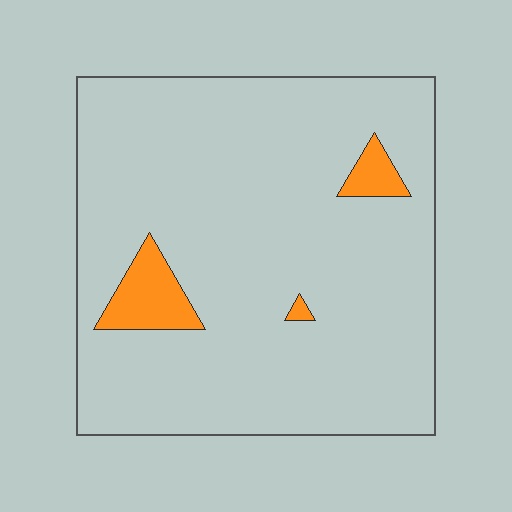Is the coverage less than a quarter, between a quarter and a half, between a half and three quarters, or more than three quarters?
Less than a quarter.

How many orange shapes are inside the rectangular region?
3.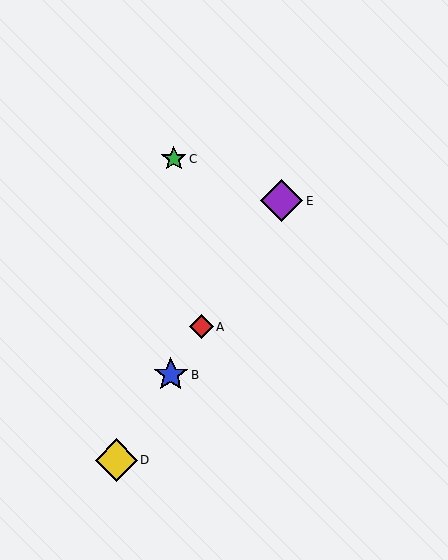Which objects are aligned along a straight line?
Objects A, B, D, E are aligned along a straight line.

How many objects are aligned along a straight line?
4 objects (A, B, D, E) are aligned along a straight line.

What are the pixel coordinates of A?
Object A is at (201, 327).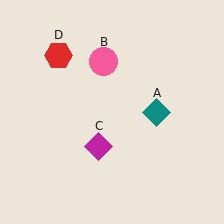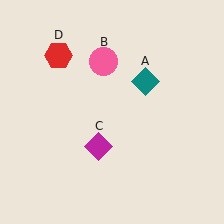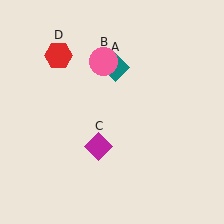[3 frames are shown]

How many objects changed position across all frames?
1 object changed position: teal diamond (object A).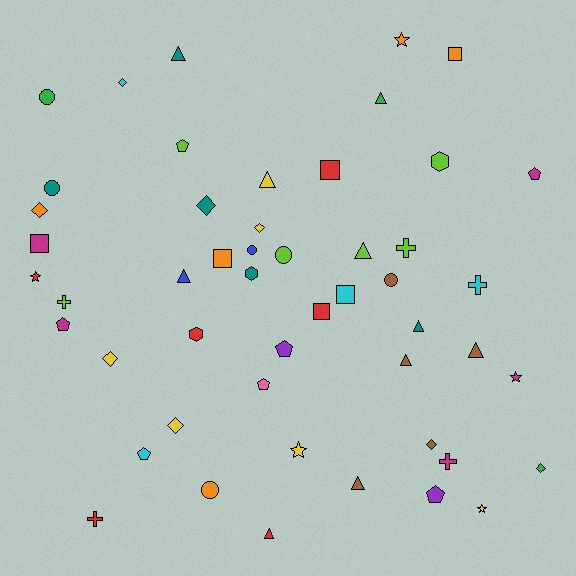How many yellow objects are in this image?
There are 6 yellow objects.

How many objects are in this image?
There are 50 objects.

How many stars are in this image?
There are 5 stars.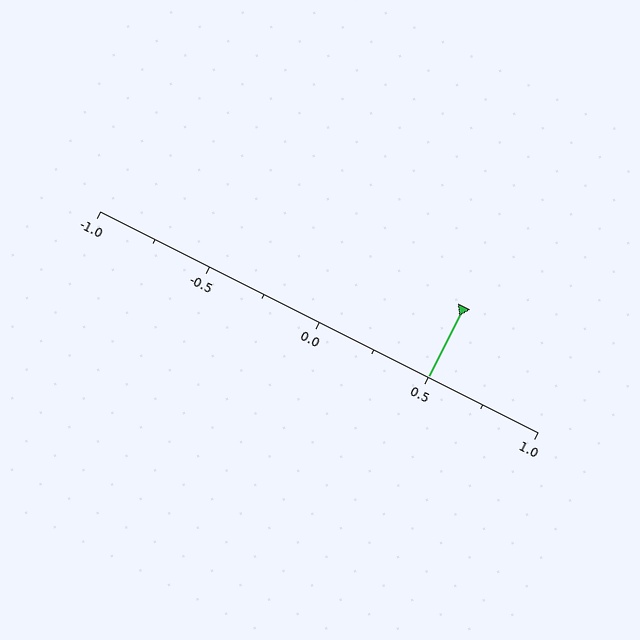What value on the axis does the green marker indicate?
The marker indicates approximately 0.5.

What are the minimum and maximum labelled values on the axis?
The axis runs from -1.0 to 1.0.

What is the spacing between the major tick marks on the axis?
The major ticks are spaced 0.5 apart.